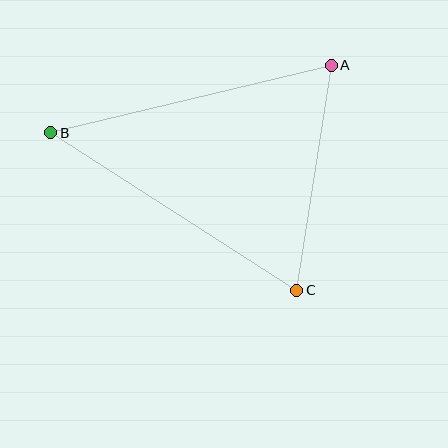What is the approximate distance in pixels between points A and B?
The distance between A and B is approximately 289 pixels.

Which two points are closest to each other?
Points A and C are closest to each other.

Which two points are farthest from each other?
Points B and C are farthest from each other.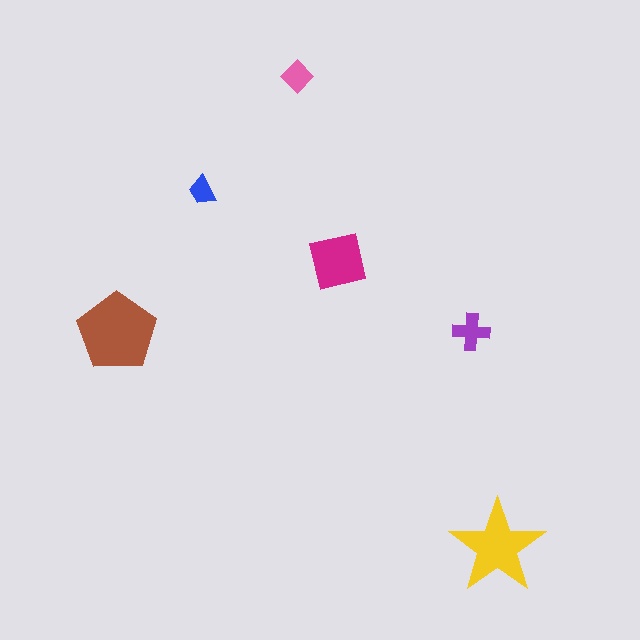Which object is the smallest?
The blue trapezoid.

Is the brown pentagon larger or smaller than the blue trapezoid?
Larger.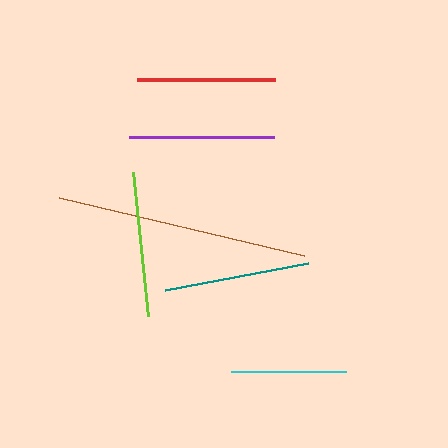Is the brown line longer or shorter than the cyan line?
The brown line is longer than the cyan line.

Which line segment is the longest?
The brown line is the longest at approximately 252 pixels.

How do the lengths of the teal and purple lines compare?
The teal and purple lines are approximately the same length.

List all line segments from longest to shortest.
From longest to shortest: brown, teal, lime, purple, red, cyan.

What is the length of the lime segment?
The lime segment is approximately 146 pixels long.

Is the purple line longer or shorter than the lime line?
The lime line is longer than the purple line.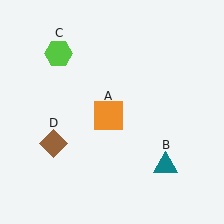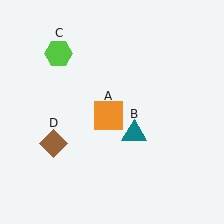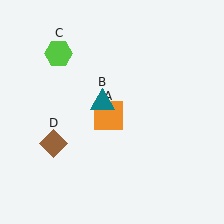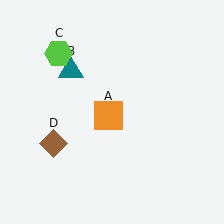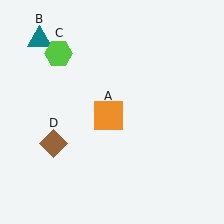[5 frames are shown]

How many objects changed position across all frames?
1 object changed position: teal triangle (object B).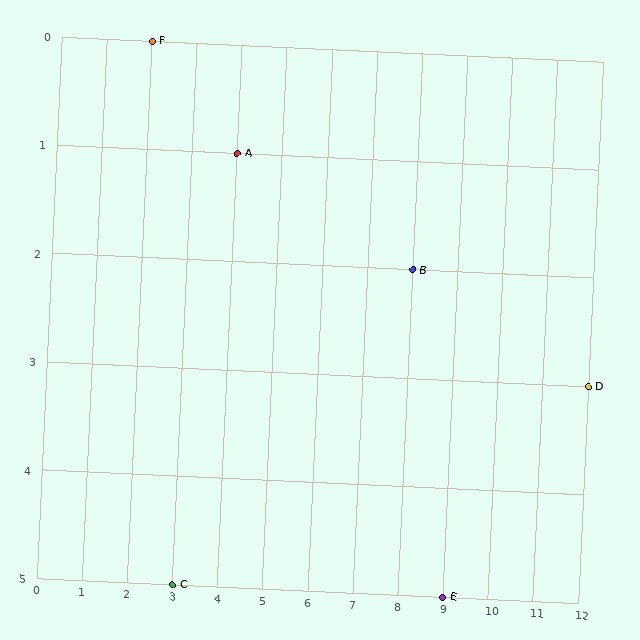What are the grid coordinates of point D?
Point D is at grid coordinates (12, 3).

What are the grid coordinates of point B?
Point B is at grid coordinates (8, 2).